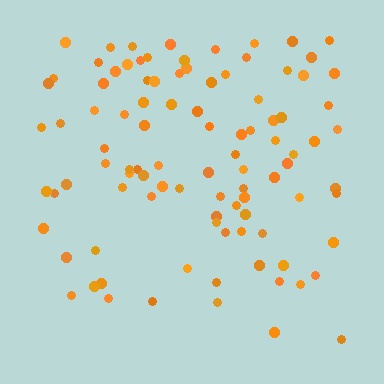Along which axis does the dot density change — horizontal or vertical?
Vertical.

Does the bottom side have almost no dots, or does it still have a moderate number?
Still a moderate number, just noticeably fewer than the top.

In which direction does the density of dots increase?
From bottom to top, with the top side densest.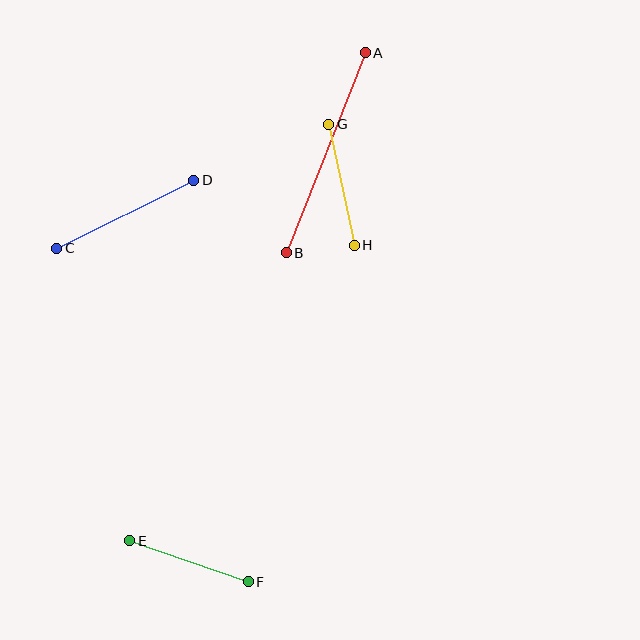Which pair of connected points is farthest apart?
Points A and B are farthest apart.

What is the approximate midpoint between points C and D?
The midpoint is at approximately (125, 214) pixels.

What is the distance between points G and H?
The distance is approximately 124 pixels.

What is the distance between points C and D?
The distance is approximately 153 pixels.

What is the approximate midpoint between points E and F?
The midpoint is at approximately (189, 561) pixels.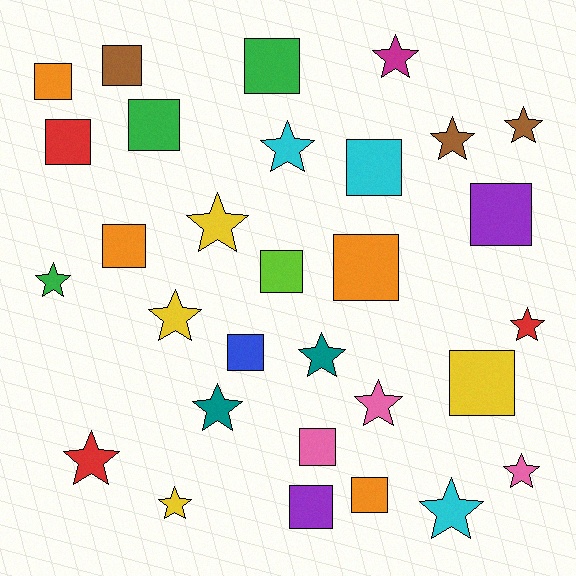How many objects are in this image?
There are 30 objects.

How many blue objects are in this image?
There is 1 blue object.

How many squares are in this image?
There are 15 squares.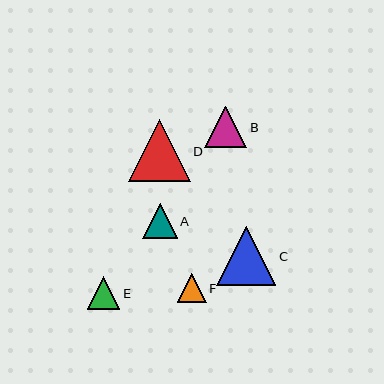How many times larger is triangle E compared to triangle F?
Triangle E is approximately 1.1 times the size of triangle F.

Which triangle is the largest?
Triangle D is the largest with a size of approximately 62 pixels.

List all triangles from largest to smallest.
From largest to smallest: D, C, B, A, E, F.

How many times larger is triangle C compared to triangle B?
Triangle C is approximately 1.4 times the size of triangle B.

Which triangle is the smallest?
Triangle F is the smallest with a size of approximately 29 pixels.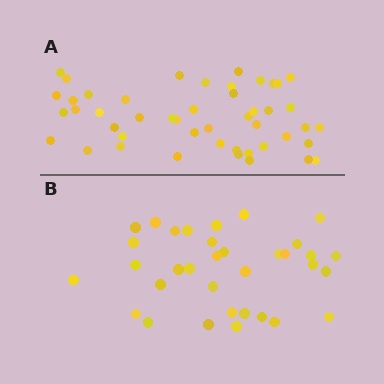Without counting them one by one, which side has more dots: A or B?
Region A (the top region) has more dots.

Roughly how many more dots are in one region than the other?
Region A has approximately 15 more dots than region B.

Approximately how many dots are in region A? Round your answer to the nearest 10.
About 50 dots. (The exact count is 47, which rounds to 50.)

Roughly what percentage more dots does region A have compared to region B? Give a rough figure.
About 40% more.